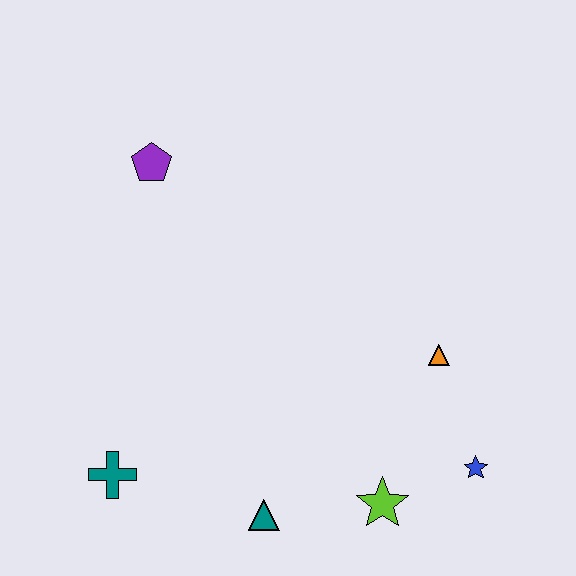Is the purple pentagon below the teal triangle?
No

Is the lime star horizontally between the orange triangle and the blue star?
No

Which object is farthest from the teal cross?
The blue star is farthest from the teal cross.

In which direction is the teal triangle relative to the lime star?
The teal triangle is to the left of the lime star.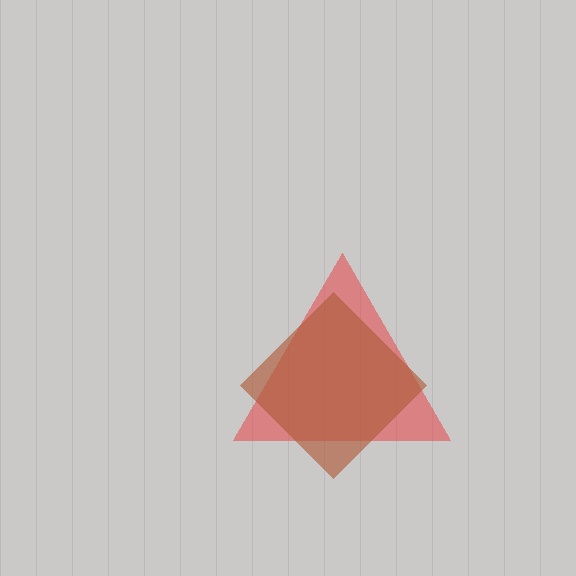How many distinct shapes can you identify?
There are 2 distinct shapes: a red triangle, a brown diamond.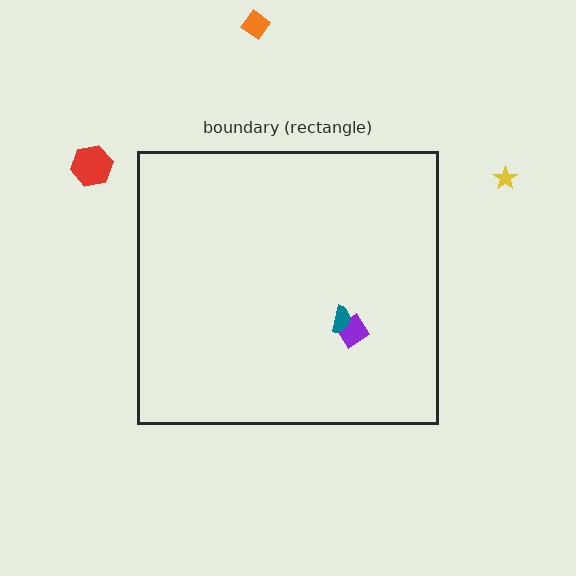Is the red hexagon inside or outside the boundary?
Outside.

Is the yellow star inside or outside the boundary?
Outside.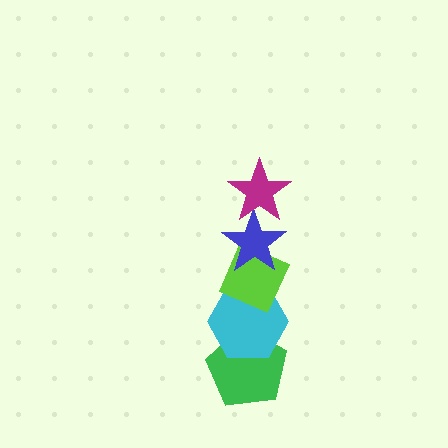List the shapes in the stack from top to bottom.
From top to bottom: the magenta star, the blue star, the lime diamond, the cyan hexagon, the green pentagon.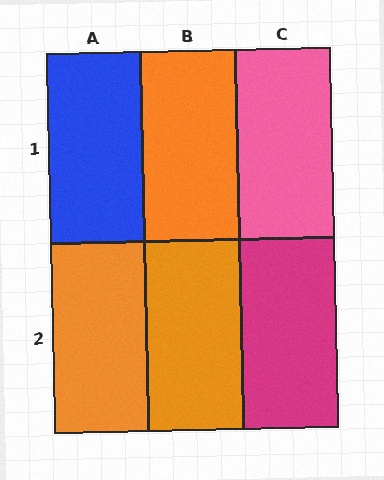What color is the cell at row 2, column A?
Orange.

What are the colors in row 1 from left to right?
Blue, orange, pink.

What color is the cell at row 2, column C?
Magenta.